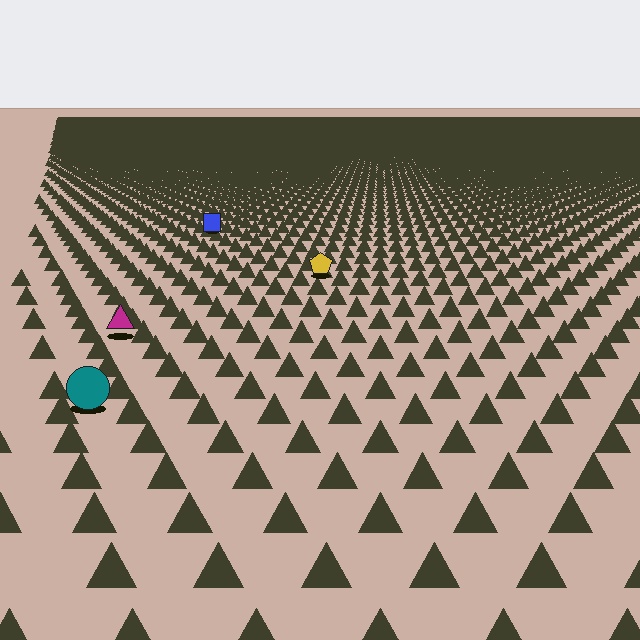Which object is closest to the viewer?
The teal circle is closest. The texture marks near it are larger and more spread out.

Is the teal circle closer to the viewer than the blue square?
Yes. The teal circle is closer — you can tell from the texture gradient: the ground texture is coarser near it.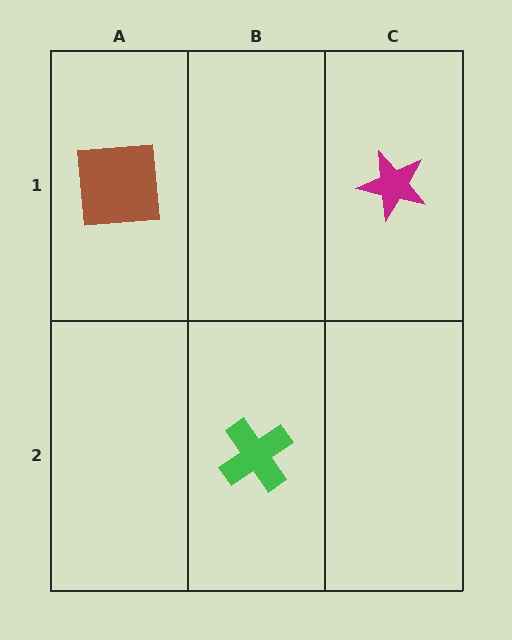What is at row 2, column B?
A green cross.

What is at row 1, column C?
A magenta star.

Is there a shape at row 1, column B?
No, that cell is empty.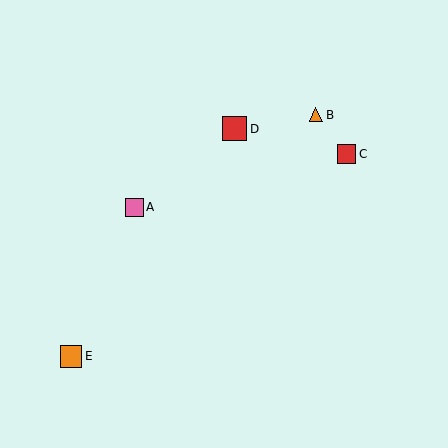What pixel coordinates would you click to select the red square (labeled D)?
Click at (234, 129) to select the red square D.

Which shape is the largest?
The red square (labeled D) is the largest.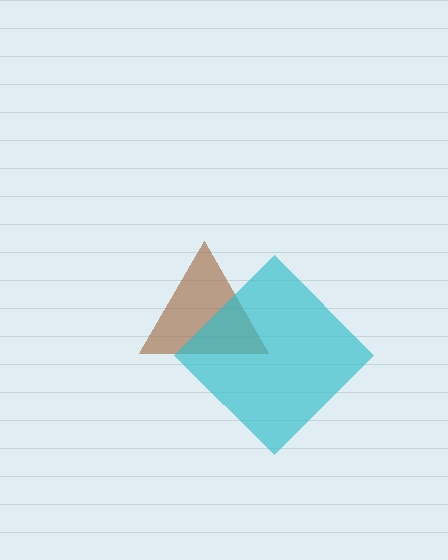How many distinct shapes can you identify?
There are 2 distinct shapes: a brown triangle, a cyan diamond.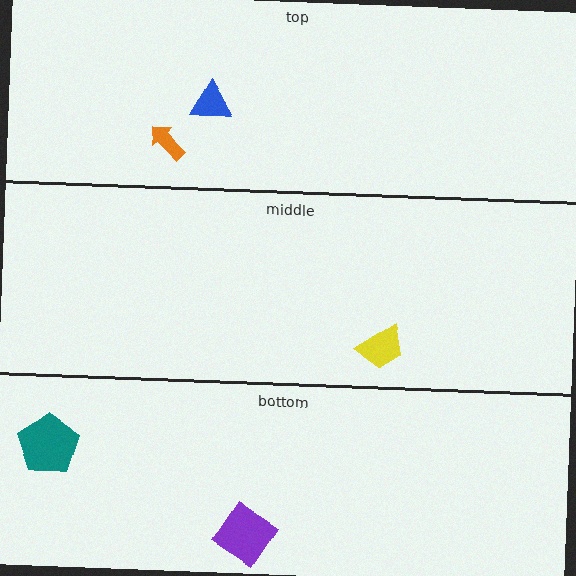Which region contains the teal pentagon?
The bottom region.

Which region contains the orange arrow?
The top region.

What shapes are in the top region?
The orange arrow, the blue triangle.